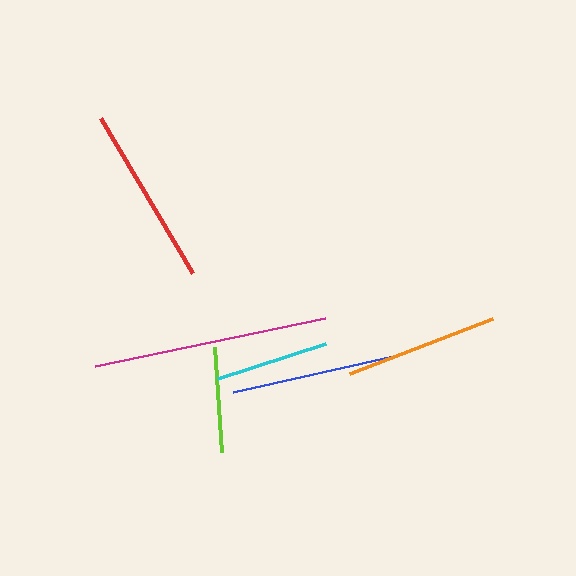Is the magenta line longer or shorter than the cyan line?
The magenta line is longer than the cyan line.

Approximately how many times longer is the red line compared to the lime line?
The red line is approximately 1.7 times the length of the lime line.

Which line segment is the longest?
The magenta line is the longest at approximately 235 pixels.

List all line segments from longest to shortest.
From longest to shortest: magenta, red, blue, orange, cyan, lime.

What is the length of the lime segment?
The lime segment is approximately 105 pixels long.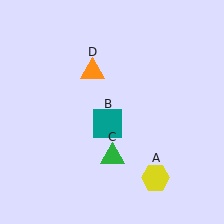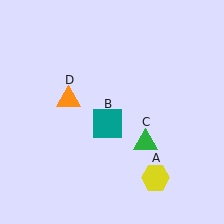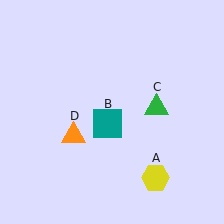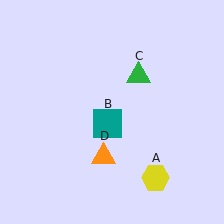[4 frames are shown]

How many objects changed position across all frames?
2 objects changed position: green triangle (object C), orange triangle (object D).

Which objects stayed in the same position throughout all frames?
Yellow hexagon (object A) and teal square (object B) remained stationary.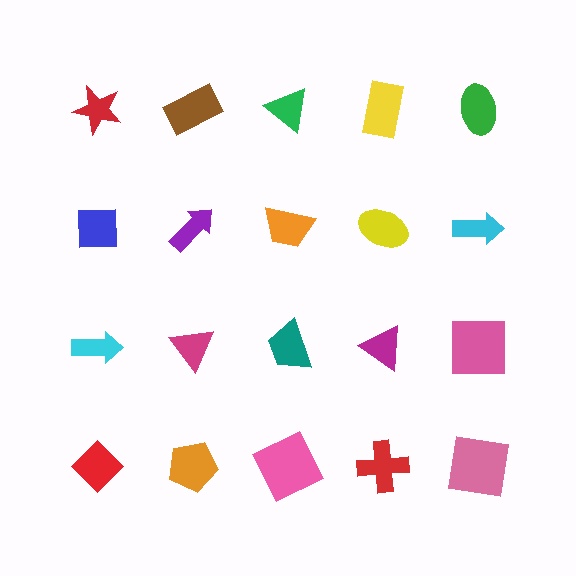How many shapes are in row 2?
5 shapes.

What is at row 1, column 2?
A brown rectangle.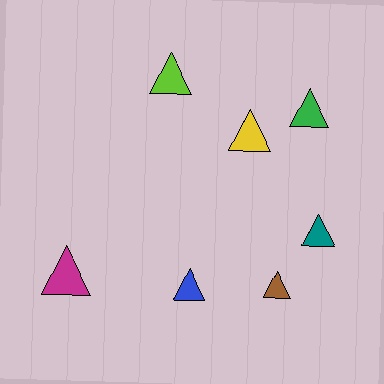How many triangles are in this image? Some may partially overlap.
There are 7 triangles.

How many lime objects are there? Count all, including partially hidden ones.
There is 1 lime object.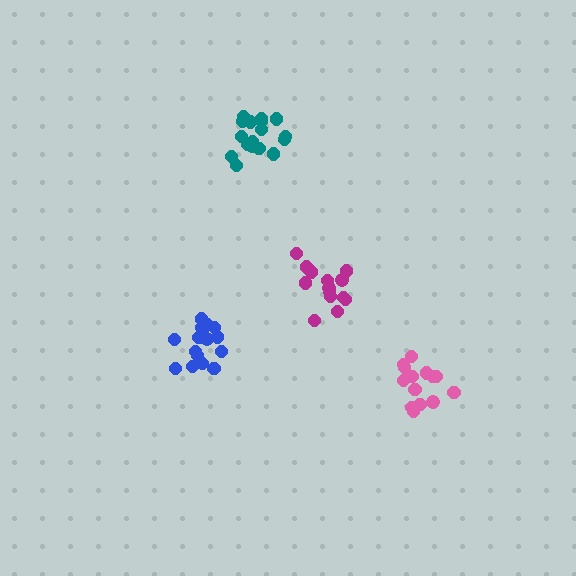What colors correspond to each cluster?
The clusters are colored: magenta, teal, blue, pink.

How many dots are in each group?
Group 1: 15 dots, Group 2: 18 dots, Group 3: 16 dots, Group 4: 14 dots (63 total).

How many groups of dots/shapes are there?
There are 4 groups.